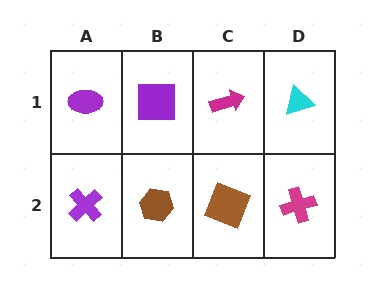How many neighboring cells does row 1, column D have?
2.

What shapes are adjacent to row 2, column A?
A purple ellipse (row 1, column A), a brown hexagon (row 2, column B).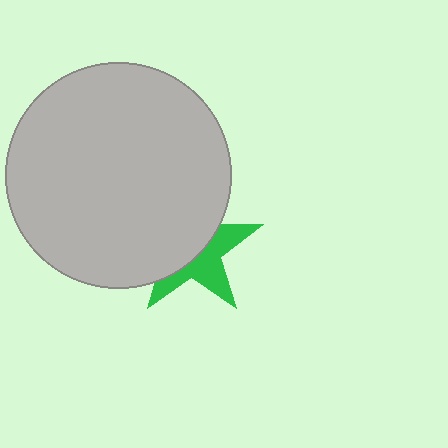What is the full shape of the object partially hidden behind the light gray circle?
The partially hidden object is a green star.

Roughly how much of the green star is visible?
A small part of it is visible (roughly 44%).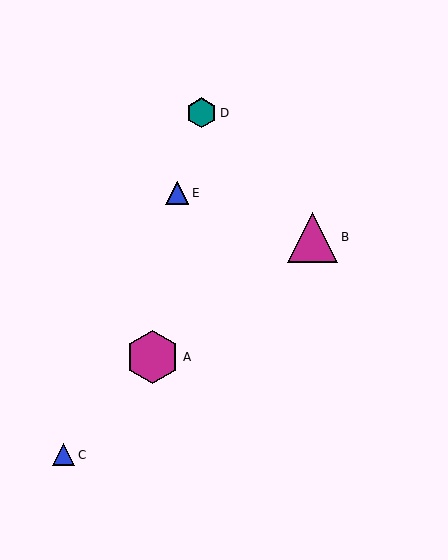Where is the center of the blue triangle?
The center of the blue triangle is at (64, 455).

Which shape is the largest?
The magenta hexagon (labeled A) is the largest.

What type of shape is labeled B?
Shape B is a magenta triangle.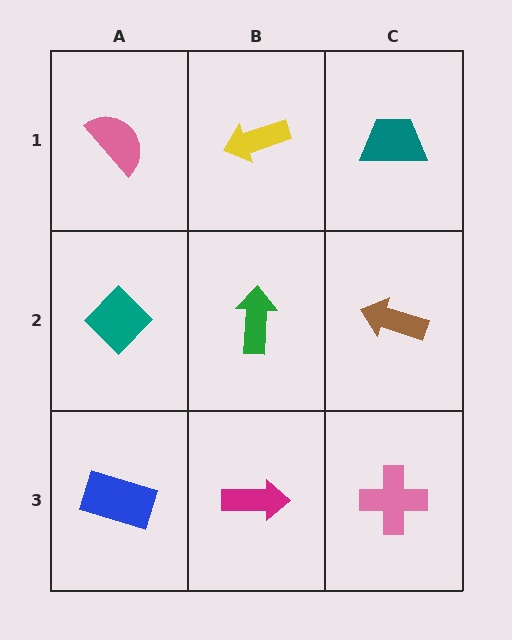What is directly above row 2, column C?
A teal trapezoid.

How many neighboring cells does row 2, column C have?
3.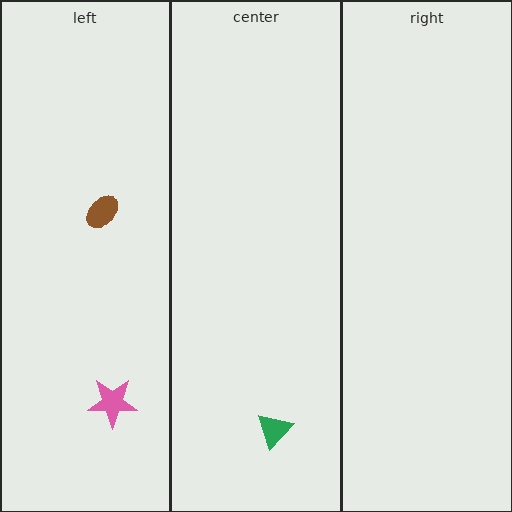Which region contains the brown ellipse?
The left region.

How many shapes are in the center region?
1.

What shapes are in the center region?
The green triangle.